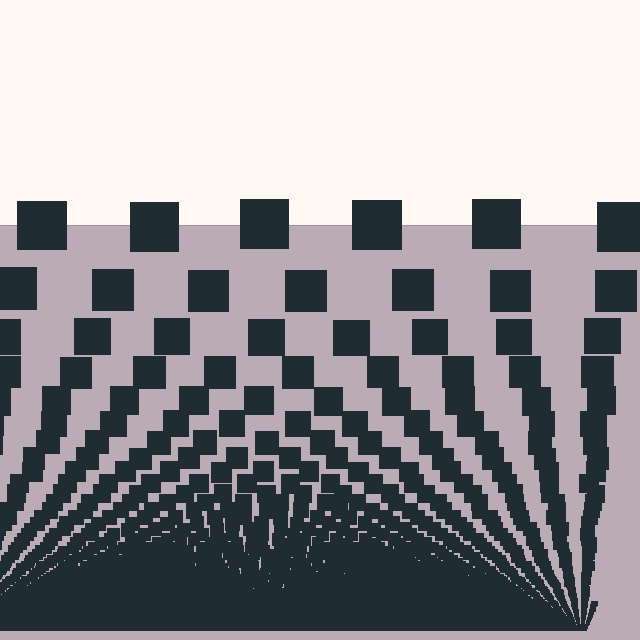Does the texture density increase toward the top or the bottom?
Density increases toward the bottom.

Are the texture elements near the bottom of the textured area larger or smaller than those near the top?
Smaller. The gradient is inverted — elements near the bottom are smaller and denser.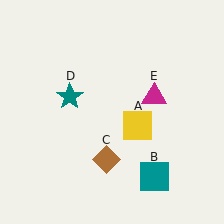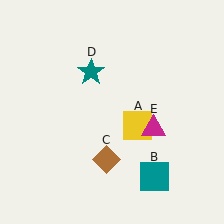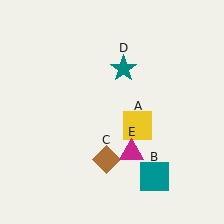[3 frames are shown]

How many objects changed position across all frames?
2 objects changed position: teal star (object D), magenta triangle (object E).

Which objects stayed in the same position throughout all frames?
Yellow square (object A) and teal square (object B) and brown diamond (object C) remained stationary.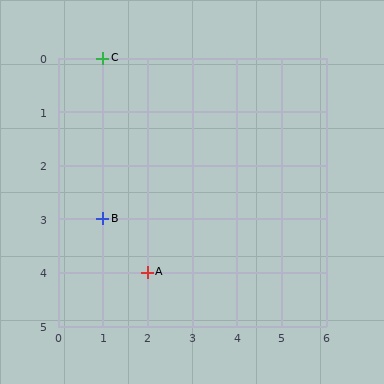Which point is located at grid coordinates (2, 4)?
Point A is at (2, 4).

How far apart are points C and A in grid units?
Points C and A are 1 column and 4 rows apart (about 4.1 grid units diagonally).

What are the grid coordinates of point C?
Point C is at grid coordinates (1, 0).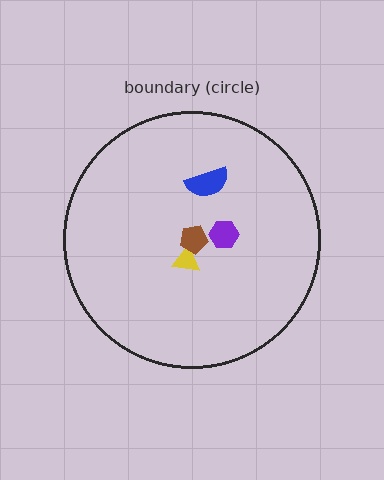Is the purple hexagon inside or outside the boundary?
Inside.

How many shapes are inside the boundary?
4 inside, 0 outside.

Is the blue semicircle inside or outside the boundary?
Inside.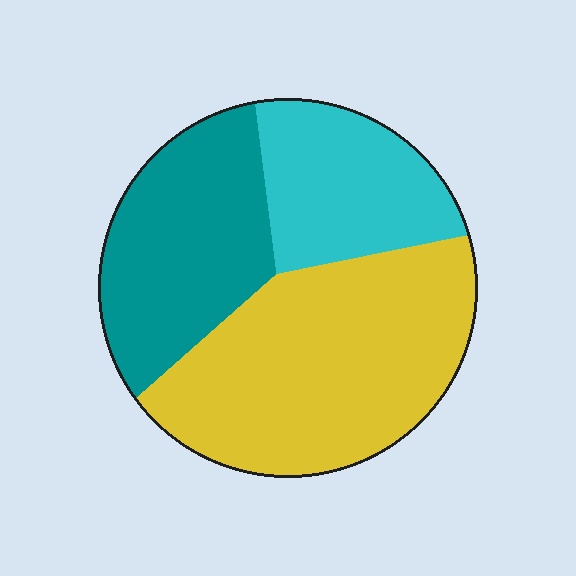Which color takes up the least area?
Cyan, at roughly 25%.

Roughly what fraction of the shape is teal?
Teal takes up between a quarter and a half of the shape.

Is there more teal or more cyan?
Teal.